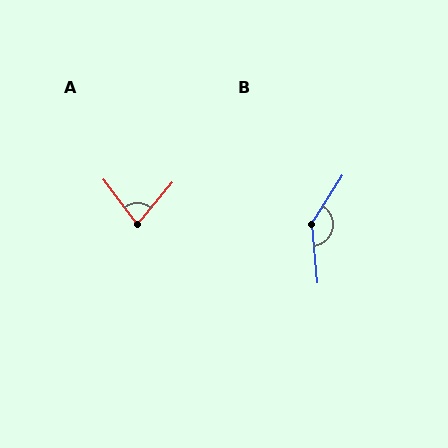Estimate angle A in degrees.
Approximately 76 degrees.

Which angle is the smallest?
A, at approximately 76 degrees.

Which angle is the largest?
B, at approximately 142 degrees.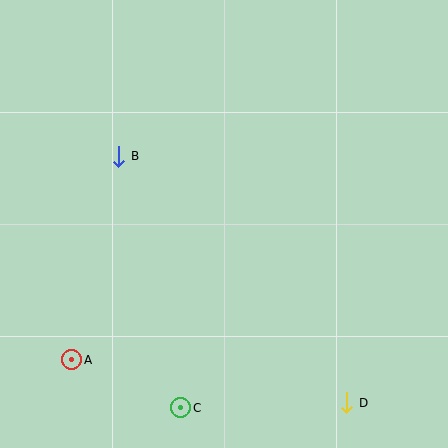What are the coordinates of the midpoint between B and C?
The midpoint between B and C is at (150, 282).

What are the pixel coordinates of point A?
Point A is at (72, 360).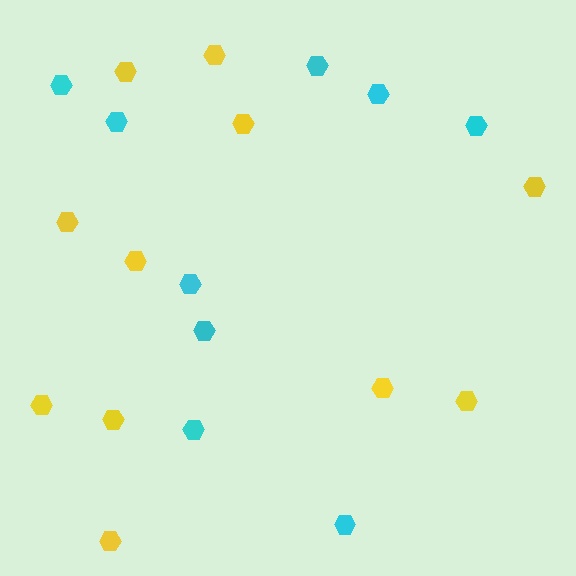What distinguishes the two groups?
There are 2 groups: one group of cyan hexagons (9) and one group of yellow hexagons (11).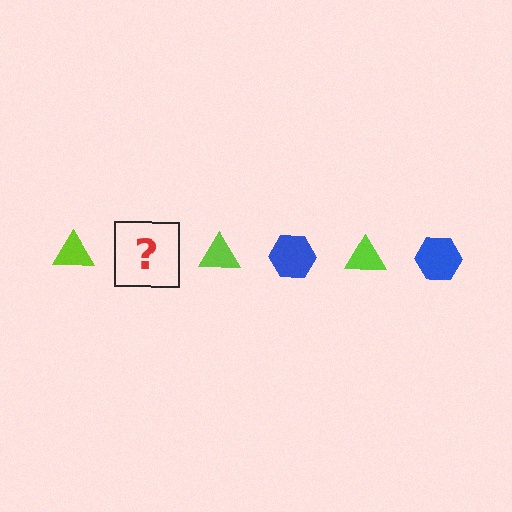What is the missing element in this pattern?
The missing element is a blue hexagon.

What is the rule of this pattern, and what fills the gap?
The rule is that the pattern alternates between lime triangle and blue hexagon. The gap should be filled with a blue hexagon.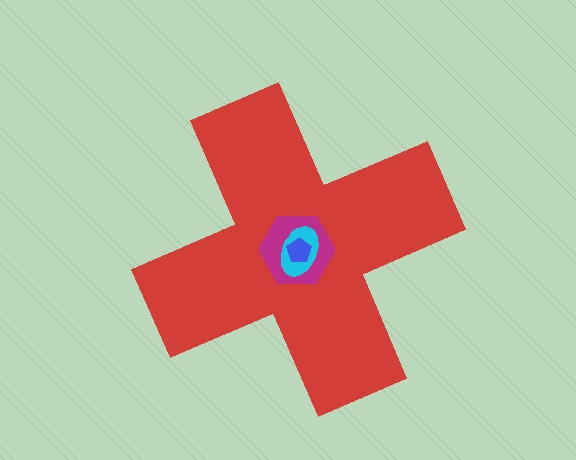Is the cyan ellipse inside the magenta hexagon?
Yes.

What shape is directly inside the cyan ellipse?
The blue pentagon.